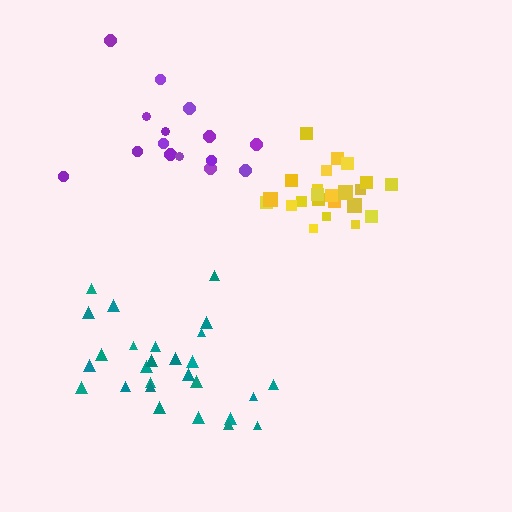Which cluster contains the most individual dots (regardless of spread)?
Teal (27).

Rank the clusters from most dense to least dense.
yellow, teal, purple.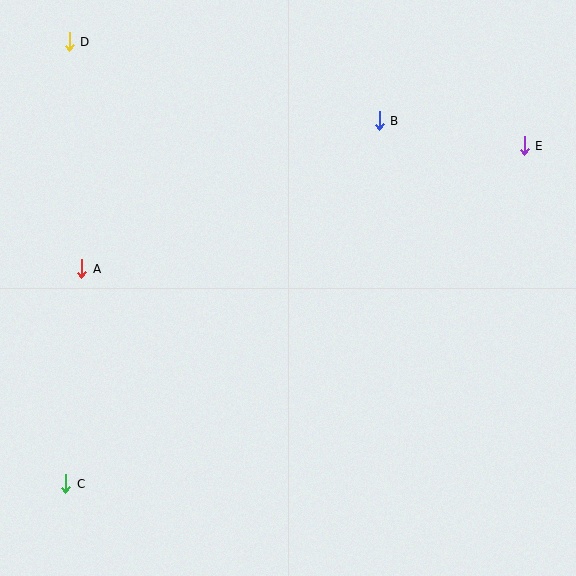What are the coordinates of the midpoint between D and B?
The midpoint between D and B is at (224, 81).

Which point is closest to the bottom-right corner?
Point E is closest to the bottom-right corner.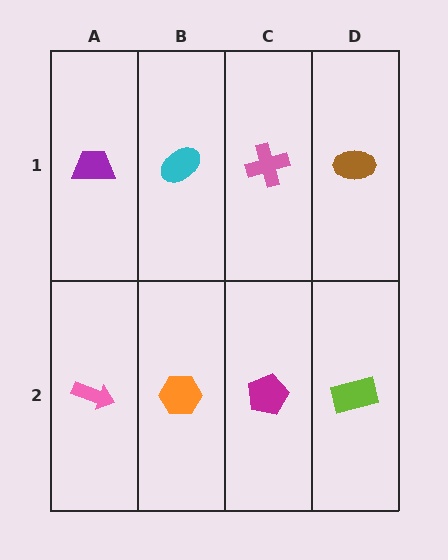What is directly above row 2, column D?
A brown ellipse.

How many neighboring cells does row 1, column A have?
2.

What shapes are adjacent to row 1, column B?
An orange hexagon (row 2, column B), a purple trapezoid (row 1, column A), a pink cross (row 1, column C).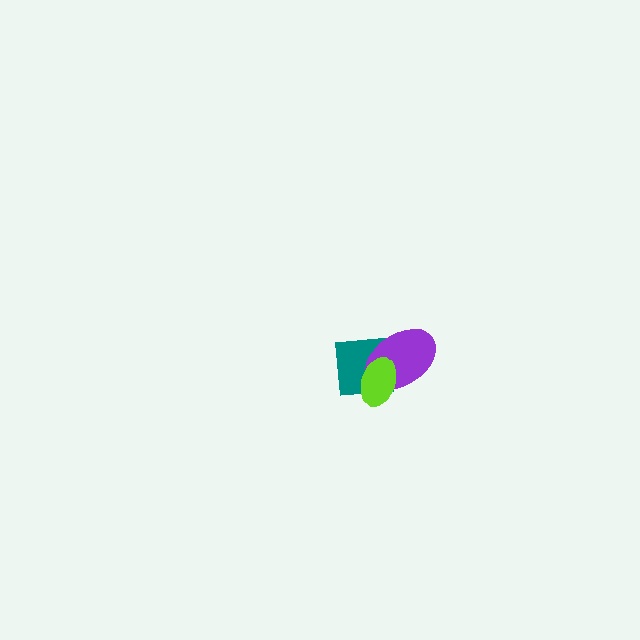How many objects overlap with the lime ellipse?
2 objects overlap with the lime ellipse.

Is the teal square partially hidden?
Yes, it is partially covered by another shape.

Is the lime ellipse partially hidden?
No, no other shape covers it.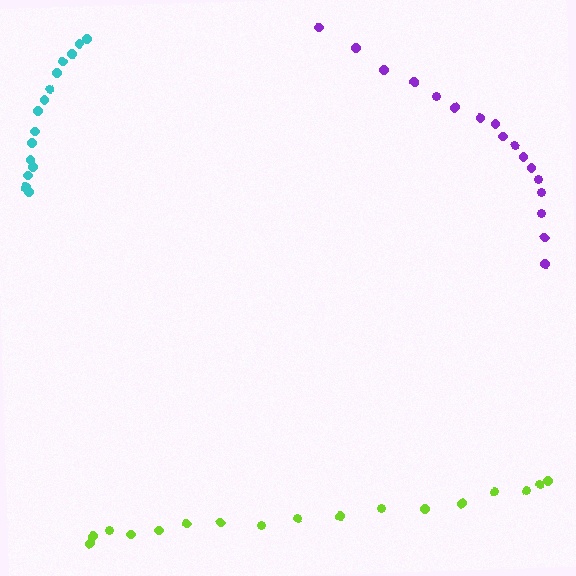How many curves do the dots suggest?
There are 3 distinct paths.